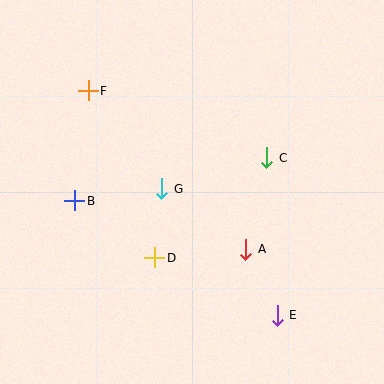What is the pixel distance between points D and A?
The distance between D and A is 91 pixels.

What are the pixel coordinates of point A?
Point A is at (246, 249).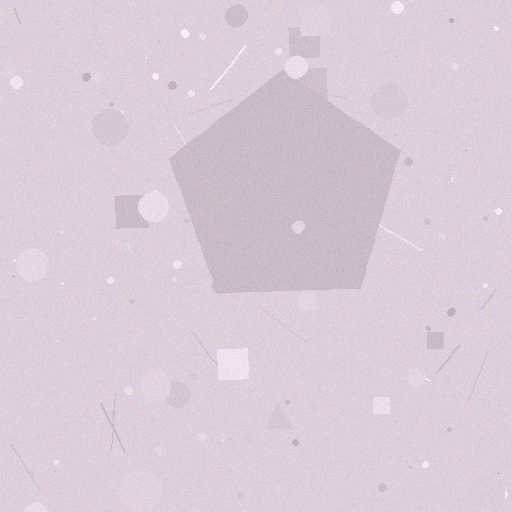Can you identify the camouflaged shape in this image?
The camouflaged shape is a pentagon.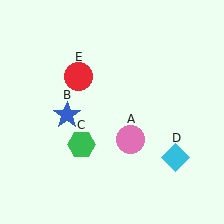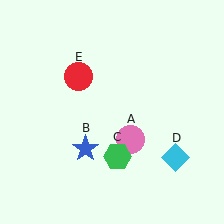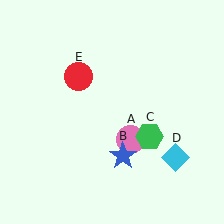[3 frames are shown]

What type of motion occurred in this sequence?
The blue star (object B), green hexagon (object C) rotated counterclockwise around the center of the scene.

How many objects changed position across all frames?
2 objects changed position: blue star (object B), green hexagon (object C).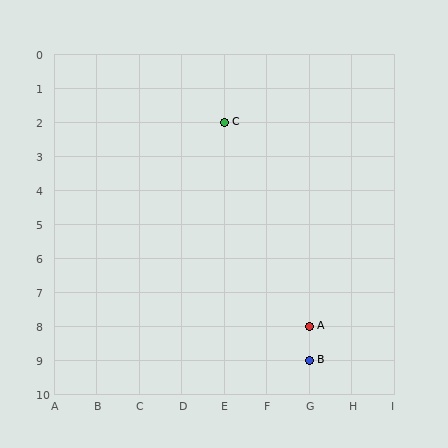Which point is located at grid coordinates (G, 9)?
Point B is at (G, 9).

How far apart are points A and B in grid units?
Points A and B are 1 row apart.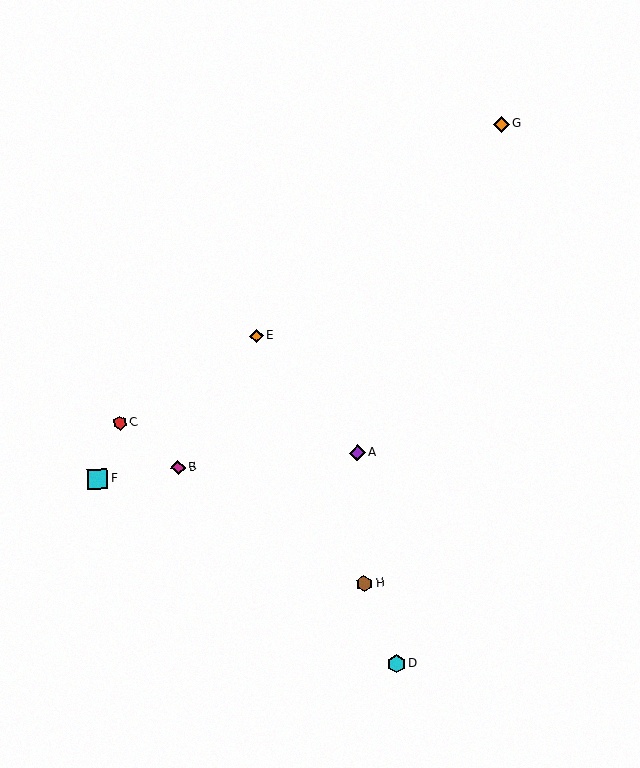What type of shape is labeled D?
Shape D is a cyan hexagon.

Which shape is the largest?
The cyan square (labeled F) is the largest.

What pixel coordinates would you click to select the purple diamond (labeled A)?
Click at (358, 453) to select the purple diamond A.